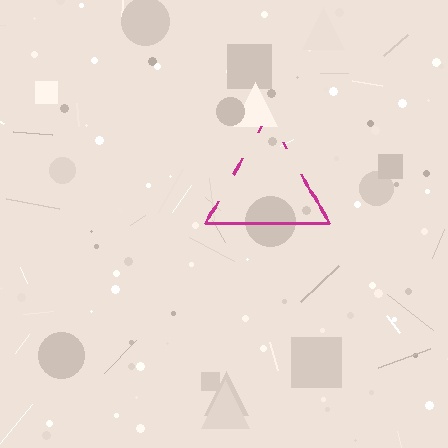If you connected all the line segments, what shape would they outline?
They would outline a triangle.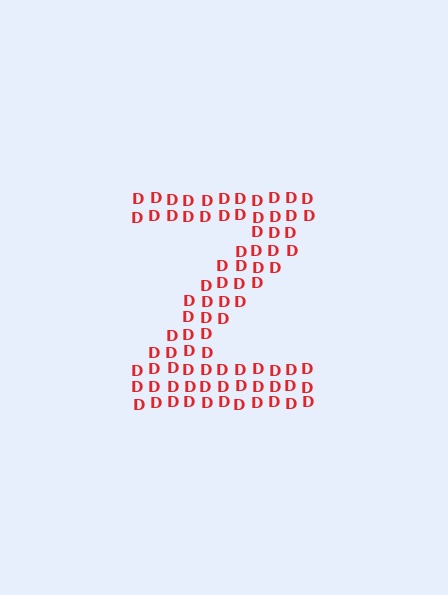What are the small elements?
The small elements are letter D's.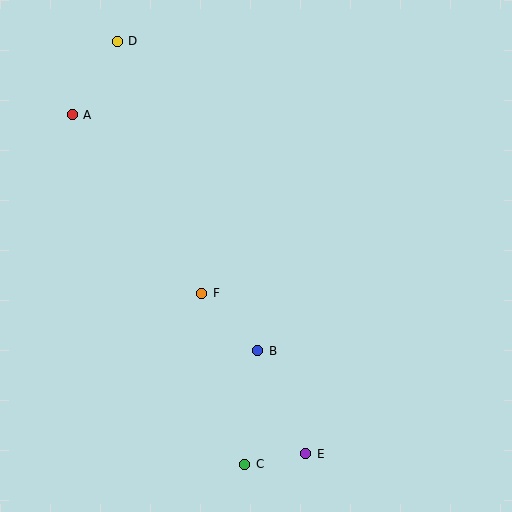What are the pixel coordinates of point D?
Point D is at (117, 41).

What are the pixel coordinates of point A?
Point A is at (72, 115).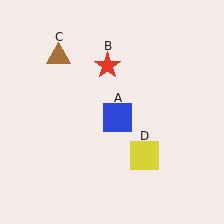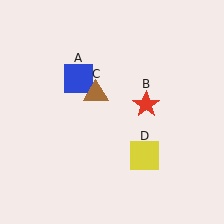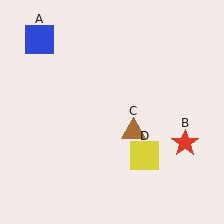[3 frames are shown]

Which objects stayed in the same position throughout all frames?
Yellow square (object D) remained stationary.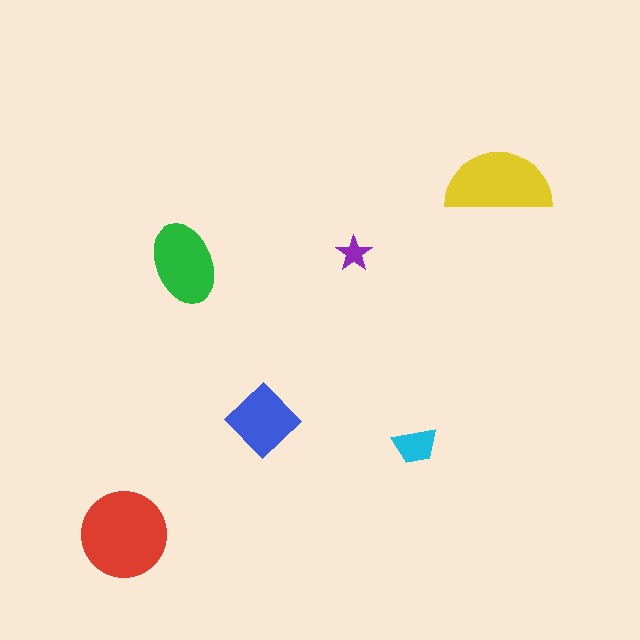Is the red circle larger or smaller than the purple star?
Larger.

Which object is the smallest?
The purple star.